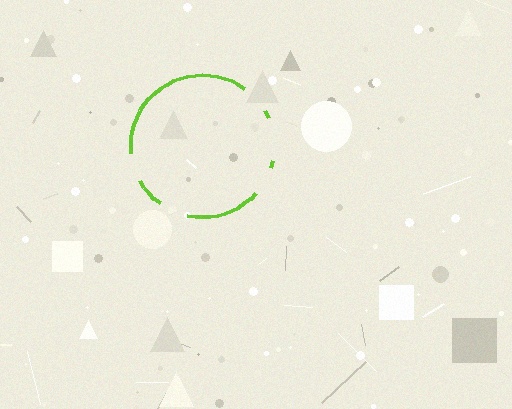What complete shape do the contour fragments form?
The contour fragments form a circle.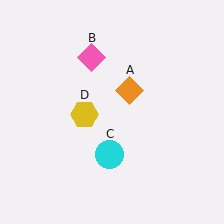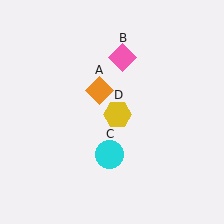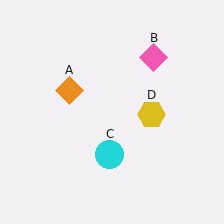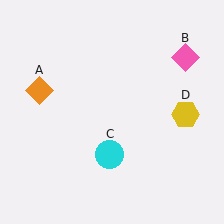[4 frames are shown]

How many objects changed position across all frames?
3 objects changed position: orange diamond (object A), pink diamond (object B), yellow hexagon (object D).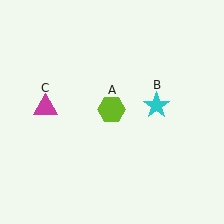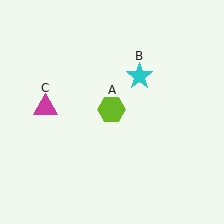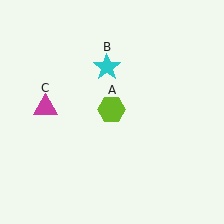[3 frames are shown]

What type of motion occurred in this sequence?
The cyan star (object B) rotated counterclockwise around the center of the scene.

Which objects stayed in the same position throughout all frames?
Lime hexagon (object A) and magenta triangle (object C) remained stationary.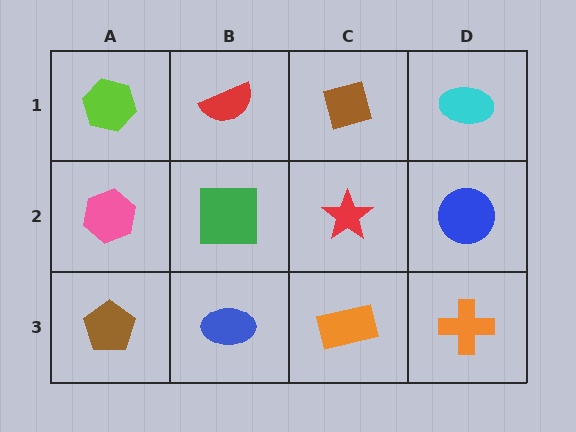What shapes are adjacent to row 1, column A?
A pink hexagon (row 2, column A), a red semicircle (row 1, column B).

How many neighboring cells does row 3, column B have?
3.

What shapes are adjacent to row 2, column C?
A brown diamond (row 1, column C), an orange rectangle (row 3, column C), a green square (row 2, column B), a blue circle (row 2, column D).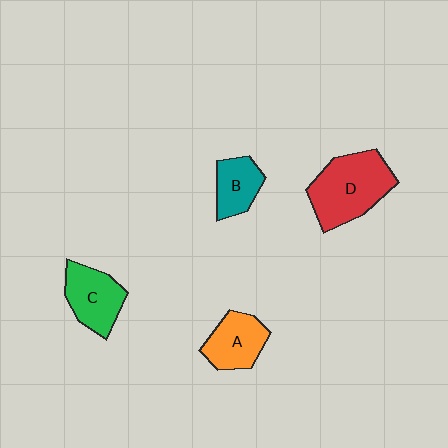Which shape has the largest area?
Shape D (red).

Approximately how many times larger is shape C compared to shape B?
Approximately 1.3 times.